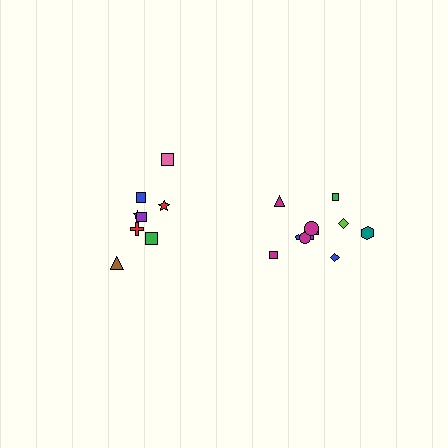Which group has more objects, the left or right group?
The right group.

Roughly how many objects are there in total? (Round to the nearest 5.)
Roughly 20 objects in total.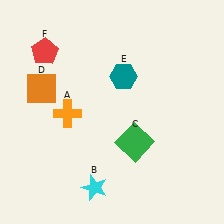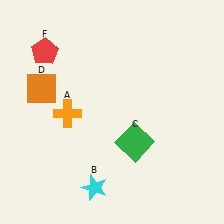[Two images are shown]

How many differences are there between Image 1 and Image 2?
There is 1 difference between the two images.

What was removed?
The teal hexagon (E) was removed in Image 2.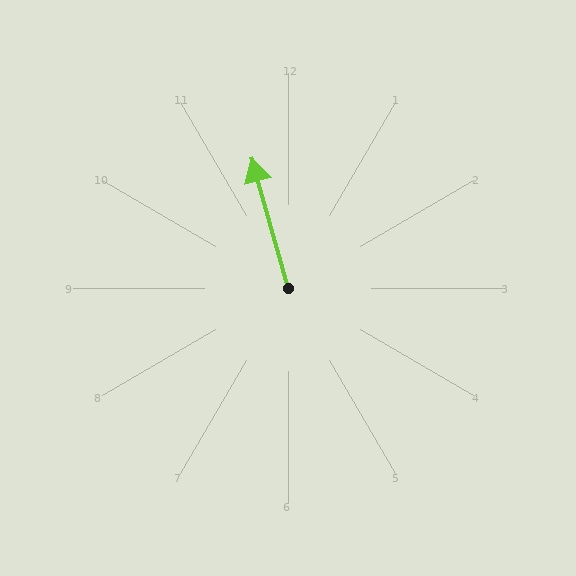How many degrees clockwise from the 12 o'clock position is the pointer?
Approximately 344 degrees.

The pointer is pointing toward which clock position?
Roughly 11 o'clock.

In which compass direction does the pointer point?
North.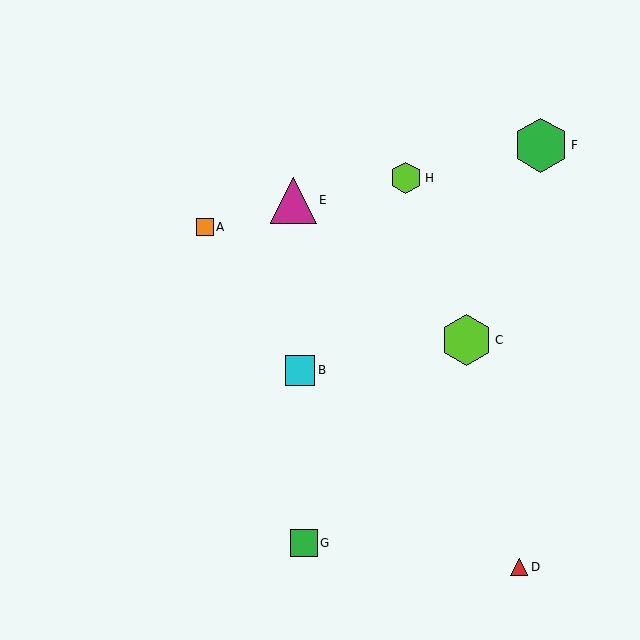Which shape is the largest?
The green hexagon (labeled F) is the largest.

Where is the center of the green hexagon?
The center of the green hexagon is at (541, 146).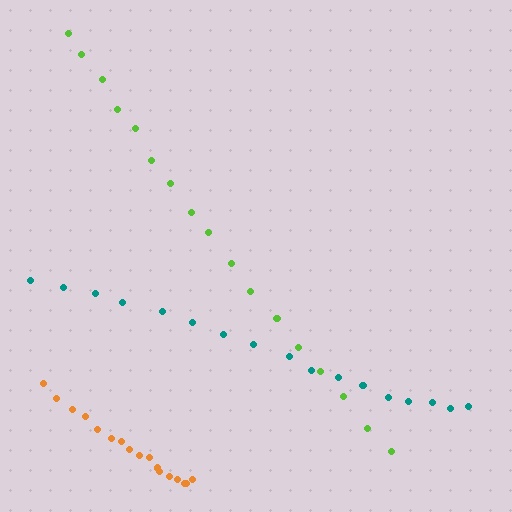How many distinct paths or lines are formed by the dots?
There are 3 distinct paths.